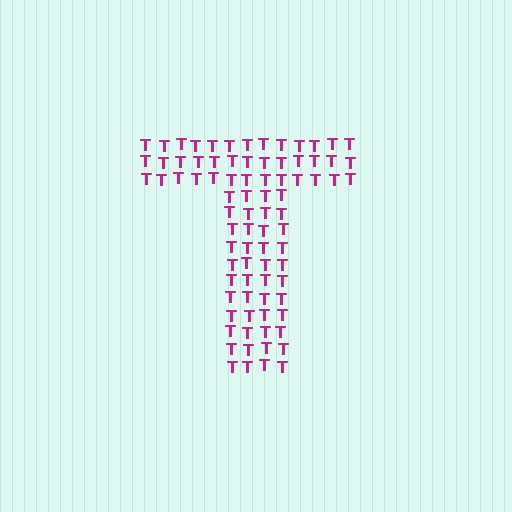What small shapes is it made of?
It is made of small letter T's.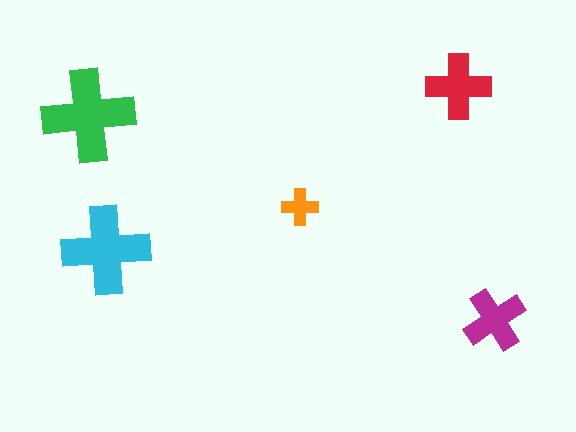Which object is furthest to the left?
The green cross is leftmost.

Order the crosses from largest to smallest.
the green one, the cyan one, the red one, the magenta one, the orange one.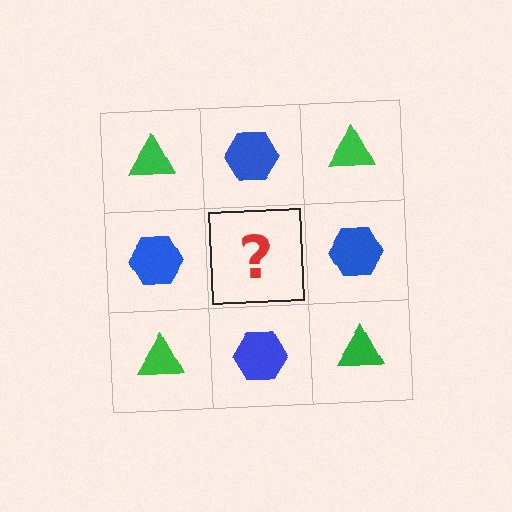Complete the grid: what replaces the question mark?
The question mark should be replaced with a green triangle.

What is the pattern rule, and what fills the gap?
The rule is that it alternates green triangle and blue hexagon in a checkerboard pattern. The gap should be filled with a green triangle.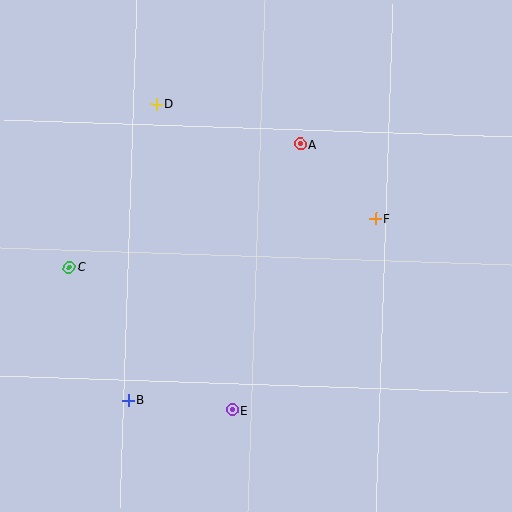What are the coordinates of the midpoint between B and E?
The midpoint between B and E is at (180, 405).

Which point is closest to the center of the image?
Point A at (300, 144) is closest to the center.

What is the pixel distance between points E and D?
The distance between E and D is 316 pixels.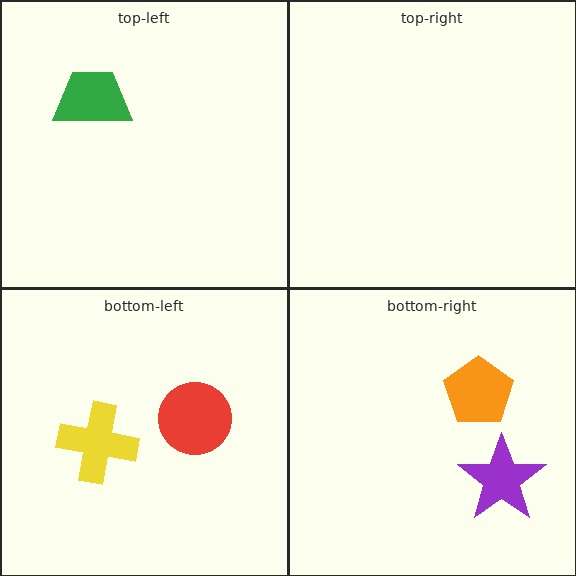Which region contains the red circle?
The bottom-left region.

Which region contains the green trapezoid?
The top-left region.